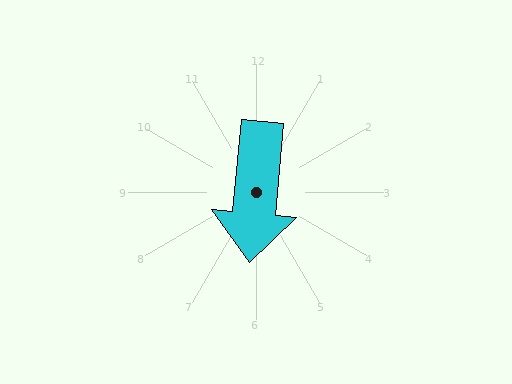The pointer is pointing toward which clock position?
Roughly 6 o'clock.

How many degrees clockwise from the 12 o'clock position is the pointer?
Approximately 185 degrees.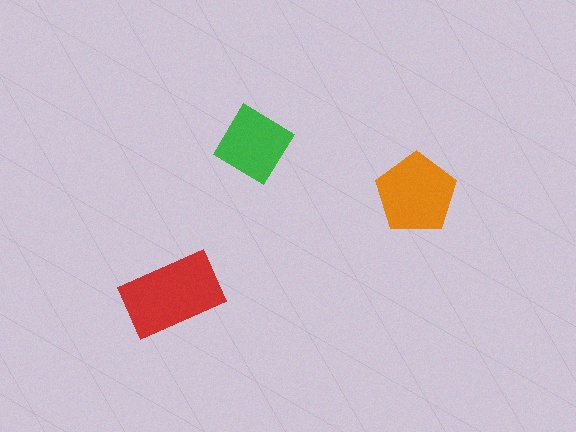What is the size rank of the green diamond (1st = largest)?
3rd.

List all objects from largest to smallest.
The red rectangle, the orange pentagon, the green diamond.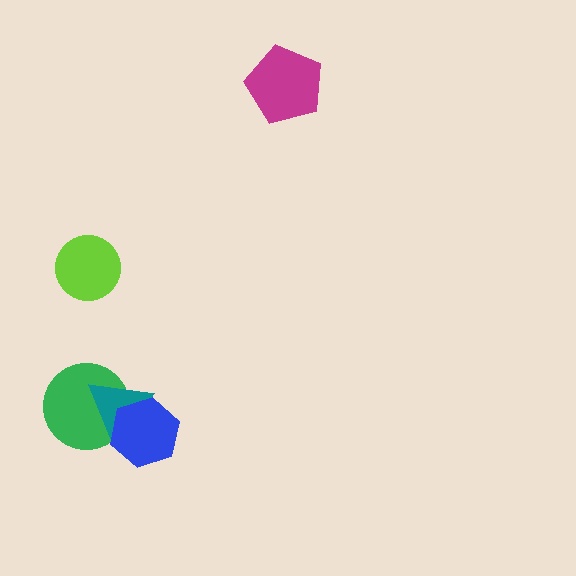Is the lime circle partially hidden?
No, no other shape covers it.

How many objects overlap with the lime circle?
0 objects overlap with the lime circle.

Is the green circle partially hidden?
Yes, it is partially covered by another shape.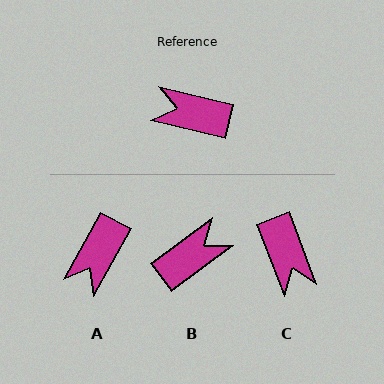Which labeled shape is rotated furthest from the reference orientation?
B, about 129 degrees away.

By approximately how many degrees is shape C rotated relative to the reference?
Approximately 125 degrees counter-clockwise.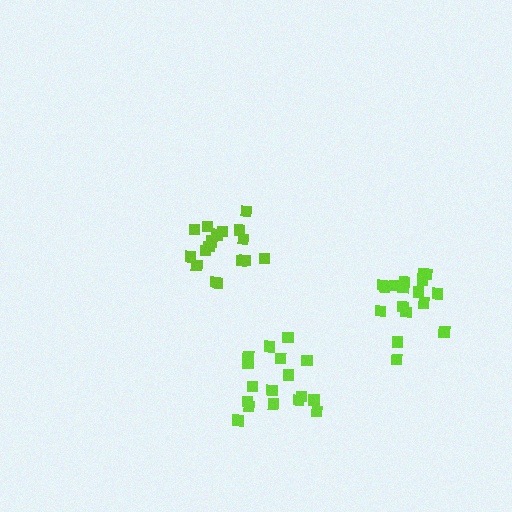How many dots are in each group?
Group 1: 17 dots, Group 2: 17 dots, Group 3: 17 dots (51 total).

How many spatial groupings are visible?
There are 3 spatial groupings.